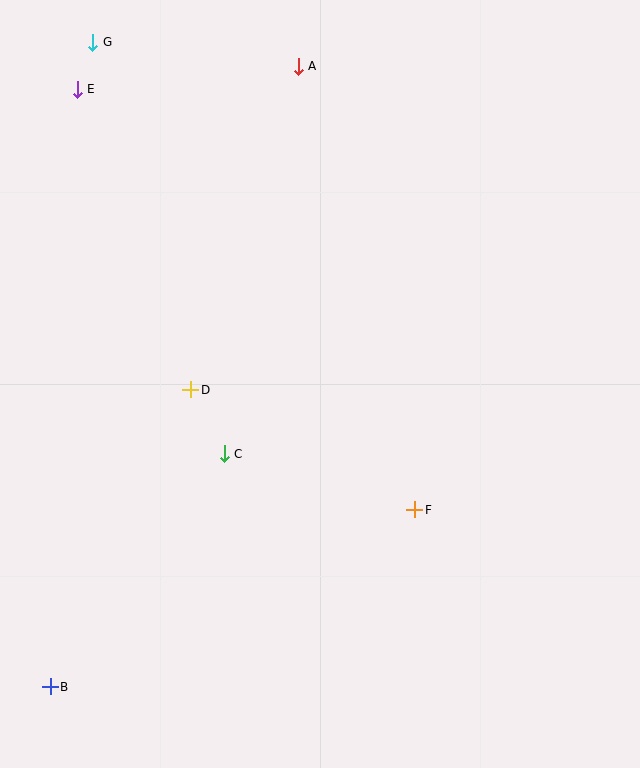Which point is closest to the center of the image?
Point C at (224, 454) is closest to the center.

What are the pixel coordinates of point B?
Point B is at (50, 687).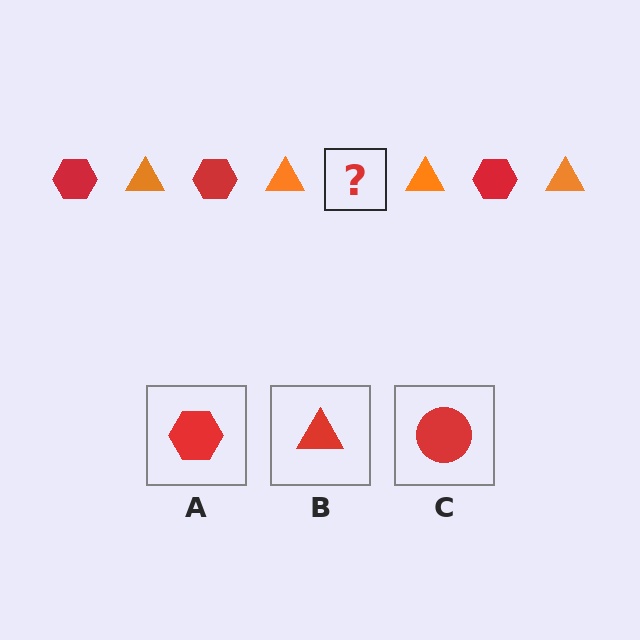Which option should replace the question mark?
Option A.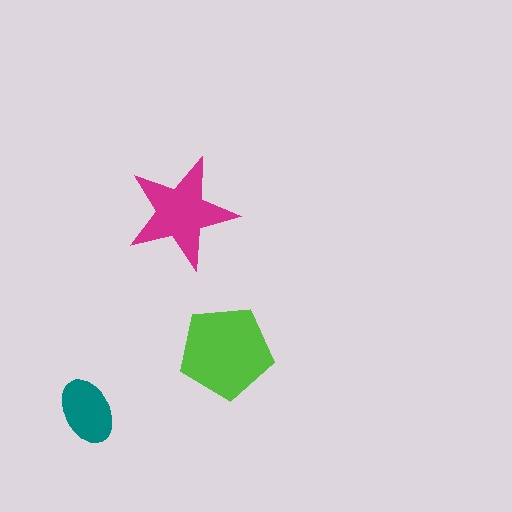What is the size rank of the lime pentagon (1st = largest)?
1st.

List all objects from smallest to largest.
The teal ellipse, the magenta star, the lime pentagon.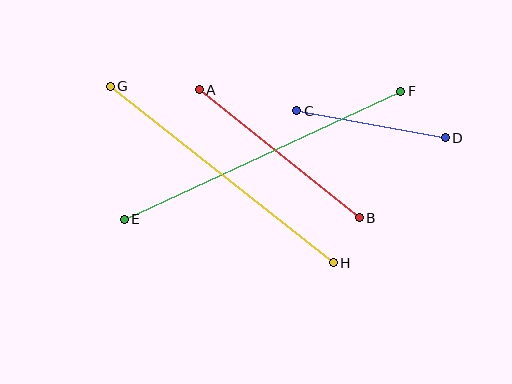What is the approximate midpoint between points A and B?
The midpoint is at approximately (279, 154) pixels.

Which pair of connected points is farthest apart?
Points E and F are farthest apart.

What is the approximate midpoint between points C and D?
The midpoint is at approximately (371, 124) pixels.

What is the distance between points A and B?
The distance is approximately 205 pixels.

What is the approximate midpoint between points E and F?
The midpoint is at approximately (263, 155) pixels.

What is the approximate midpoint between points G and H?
The midpoint is at approximately (222, 175) pixels.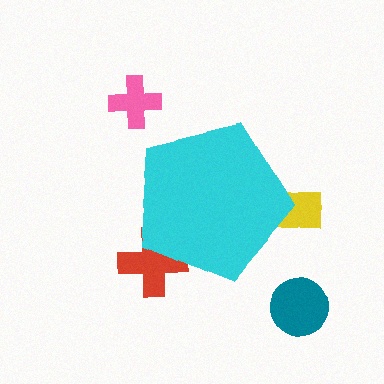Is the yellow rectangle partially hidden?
Yes, the yellow rectangle is partially hidden behind the cyan pentagon.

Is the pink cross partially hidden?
No, the pink cross is fully visible.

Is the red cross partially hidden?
Yes, the red cross is partially hidden behind the cyan pentagon.